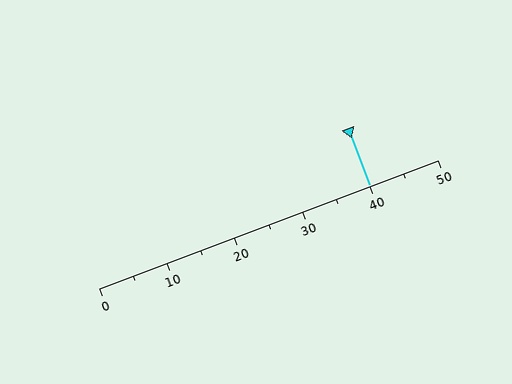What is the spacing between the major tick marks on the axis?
The major ticks are spaced 10 apart.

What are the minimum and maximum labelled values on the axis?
The axis runs from 0 to 50.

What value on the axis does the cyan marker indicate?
The marker indicates approximately 40.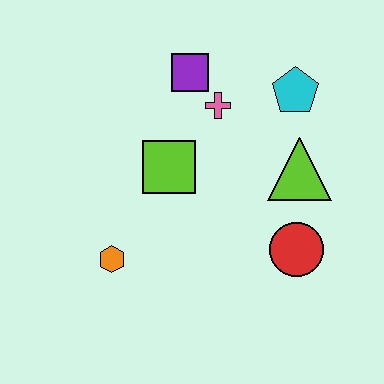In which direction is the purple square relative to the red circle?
The purple square is above the red circle.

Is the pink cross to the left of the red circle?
Yes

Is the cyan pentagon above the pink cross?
Yes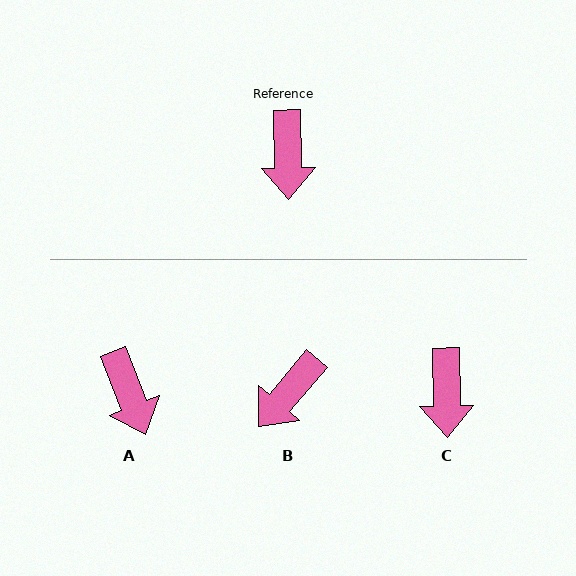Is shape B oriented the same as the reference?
No, it is off by about 41 degrees.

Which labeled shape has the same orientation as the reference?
C.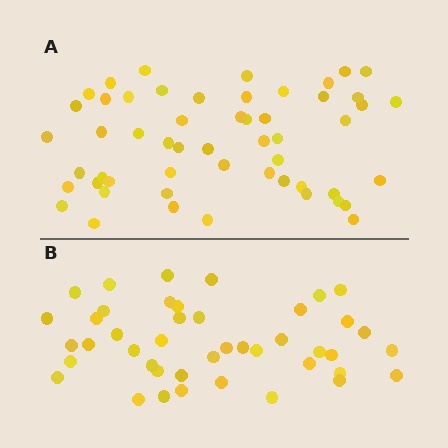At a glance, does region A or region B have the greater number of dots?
Region A (the top region) has more dots.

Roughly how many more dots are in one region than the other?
Region A has roughly 12 or so more dots than region B.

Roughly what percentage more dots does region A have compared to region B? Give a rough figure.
About 25% more.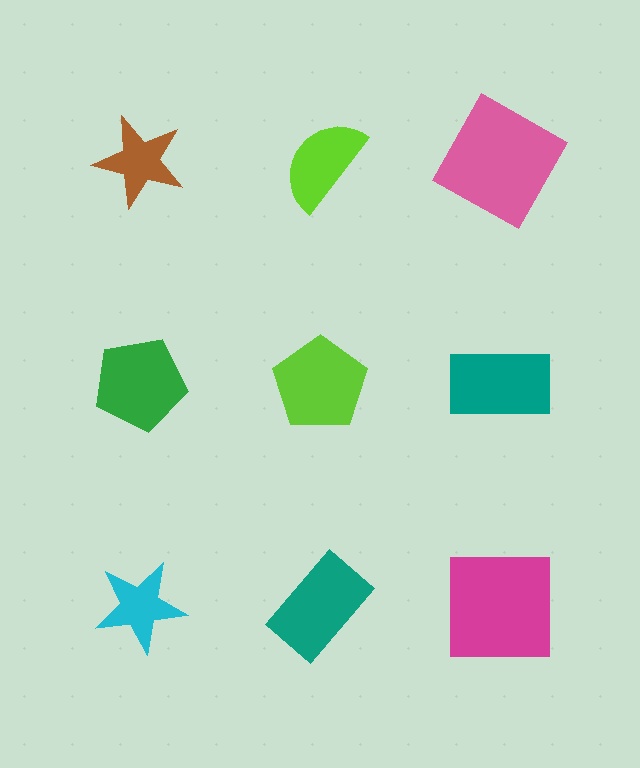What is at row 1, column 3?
A pink square.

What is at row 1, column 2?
A lime semicircle.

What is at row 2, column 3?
A teal rectangle.